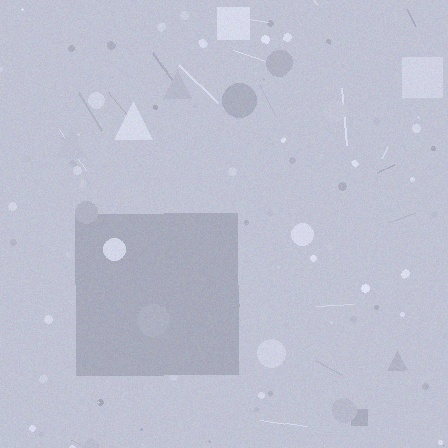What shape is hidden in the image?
A square is hidden in the image.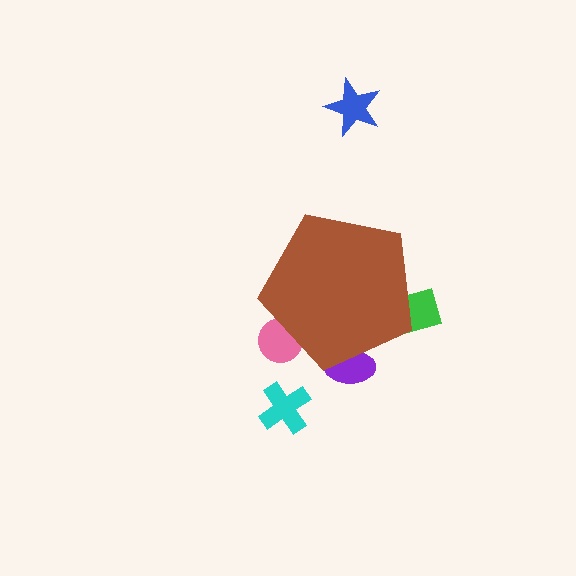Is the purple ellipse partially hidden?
Yes, the purple ellipse is partially hidden behind the brown pentagon.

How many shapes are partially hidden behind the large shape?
3 shapes are partially hidden.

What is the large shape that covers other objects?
A brown pentagon.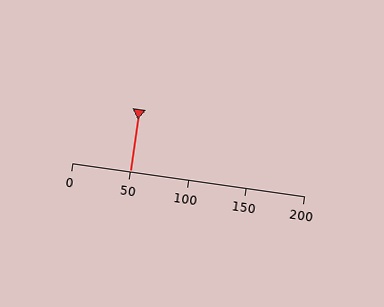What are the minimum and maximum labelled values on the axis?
The axis runs from 0 to 200.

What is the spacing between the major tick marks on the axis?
The major ticks are spaced 50 apart.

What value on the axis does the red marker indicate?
The marker indicates approximately 50.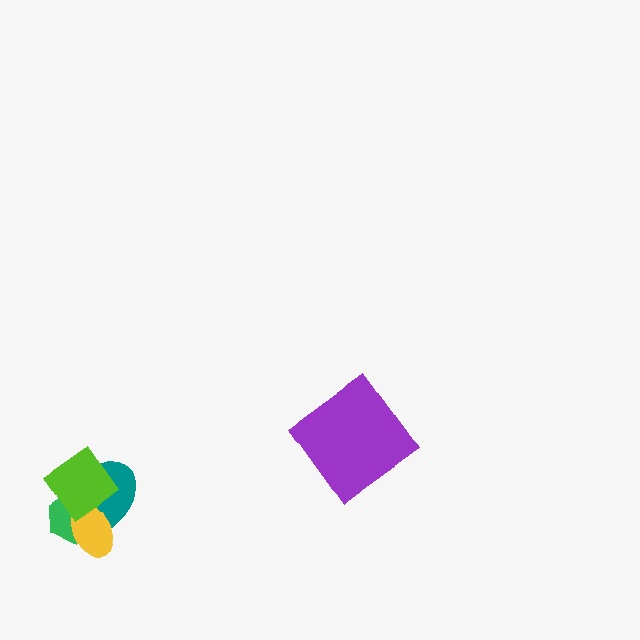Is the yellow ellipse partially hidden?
Yes, it is partially covered by another shape.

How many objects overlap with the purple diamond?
0 objects overlap with the purple diamond.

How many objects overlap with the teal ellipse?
3 objects overlap with the teal ellipse.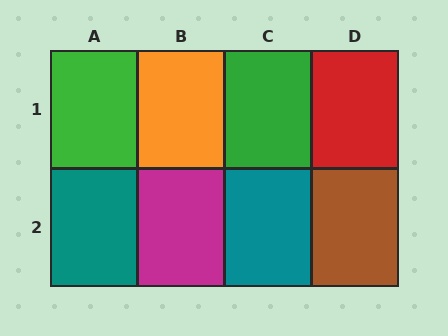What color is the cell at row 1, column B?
Orange.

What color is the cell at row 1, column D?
Red.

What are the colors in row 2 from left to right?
Teal, magenta, teal, brown.